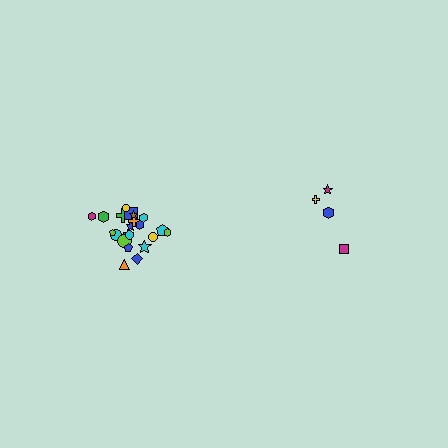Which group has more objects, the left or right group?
The left group.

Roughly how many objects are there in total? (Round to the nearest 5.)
Roughly 25 objects in total.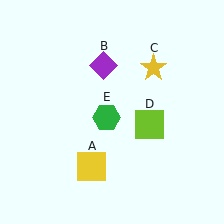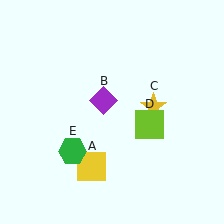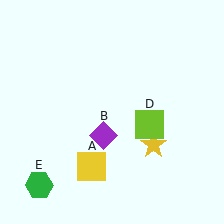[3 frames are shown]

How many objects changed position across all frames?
3 objects changed position: purple diamond (object B), yellow star (object C), green hexagon (object E).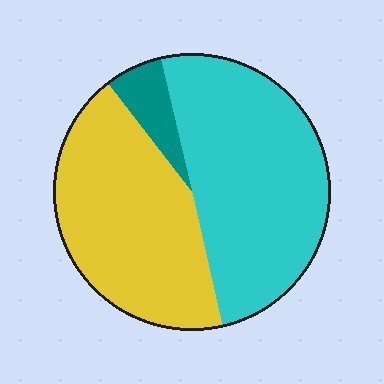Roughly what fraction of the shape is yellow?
Yellow covers 43% of the shape.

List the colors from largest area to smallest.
From largest to smallest: cyan, yellow, teal.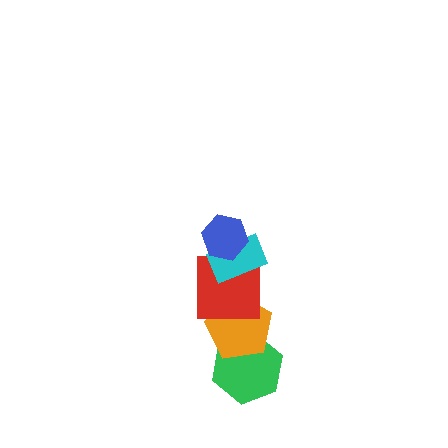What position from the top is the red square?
The red square is 3rd from the top.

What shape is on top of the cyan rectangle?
The blue hexagon is on top of the cyan rectangle.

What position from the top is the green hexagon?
The green hexagon is 5th from the top.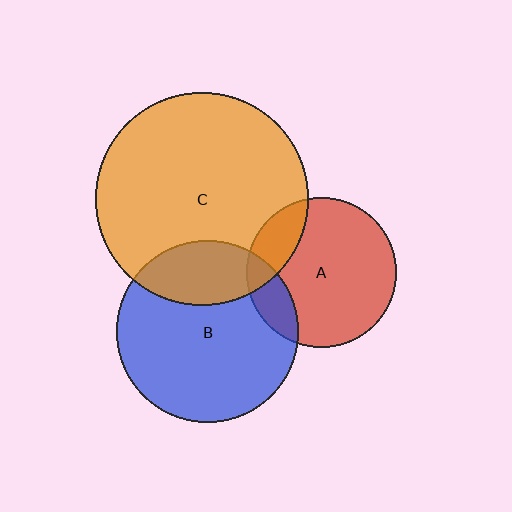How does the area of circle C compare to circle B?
Approximately 1.4 times.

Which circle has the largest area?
Circle C (orange).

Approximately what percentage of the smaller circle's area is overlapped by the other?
Approximately 25%.